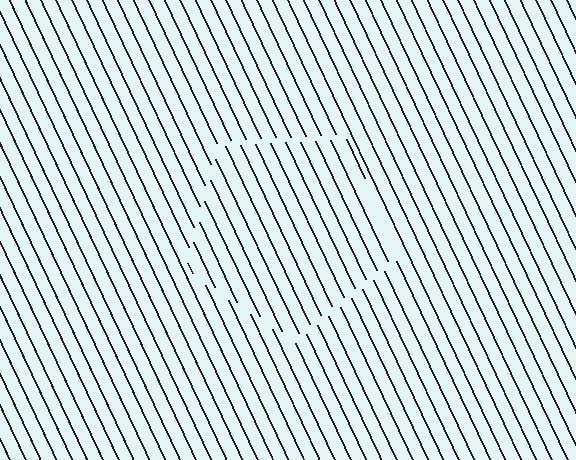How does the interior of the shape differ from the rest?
The interior of the shape contains the same grating, shifted by half a period — the contour is defined by the phase discontinuity where line-ends from the inner and outer gratings abut.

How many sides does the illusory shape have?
5 sides — the line-ends trace a pentagon.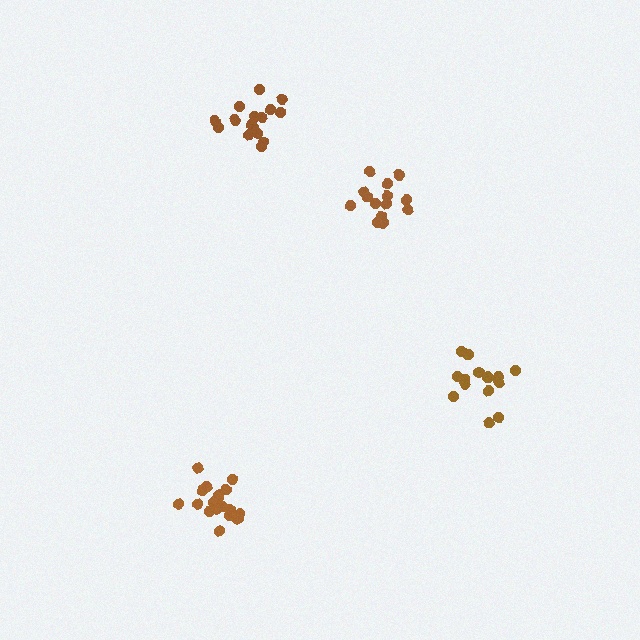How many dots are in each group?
Group 1: 18 dots, Group 2: 15 dots, Group 3: 15 dots, Group 4: 16 dots (64 total).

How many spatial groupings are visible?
There are 4 spatial groupings.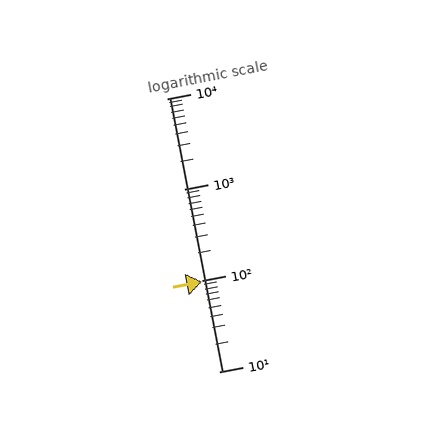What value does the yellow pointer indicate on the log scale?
The pointer indicates approximately 98.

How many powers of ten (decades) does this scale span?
The scale spans 3 decades, from 10 to 10000.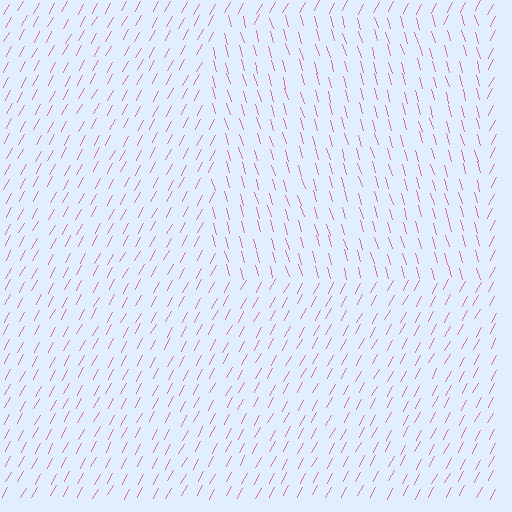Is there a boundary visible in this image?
Yes, there is a texture boundary formed by a change in line orientation.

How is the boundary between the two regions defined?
The boundary is defined purely by a change in line orientation (approximately 45 degrees difference). All lines are the same color and thickness.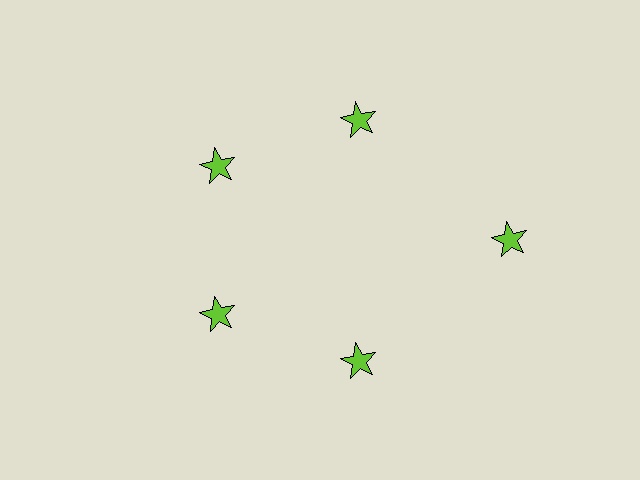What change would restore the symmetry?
The symmetry would be restored by moving it inward, back onto the ring so that all 5 stars sit at equal angles and equal distance from the center.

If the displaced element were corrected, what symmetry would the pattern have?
It would have 5-fold rotational symmetry — the pattern would map onto itself every 72 degrees.